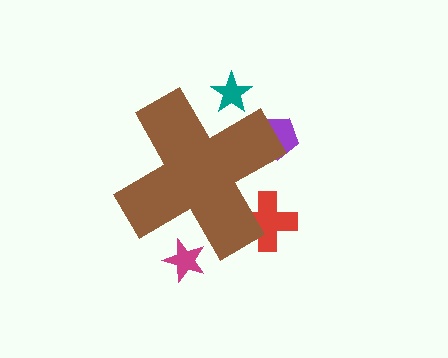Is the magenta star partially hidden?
Yes, the magenta star is partially hidden behind the brown cross.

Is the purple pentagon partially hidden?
Yes, the purple pentagon is partially hidden behind the brown cross.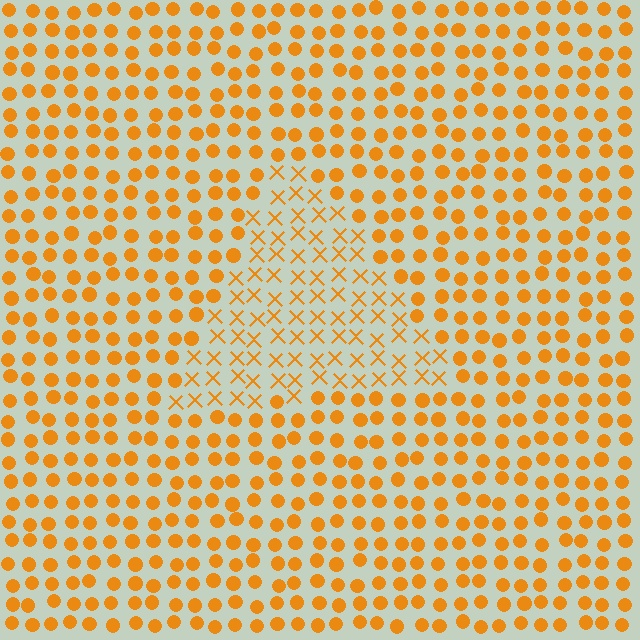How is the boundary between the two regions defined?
The boundary is defined by a change in element shape: X marks inside vs. circles outside. All elements share the same color and spacing.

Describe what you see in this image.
The image is filled with small orange elements arranged in a uniform grid. A triangle-shaped region contains X marks, while the surrounding area contains circles. The boundary is defined purely by the change in element shape.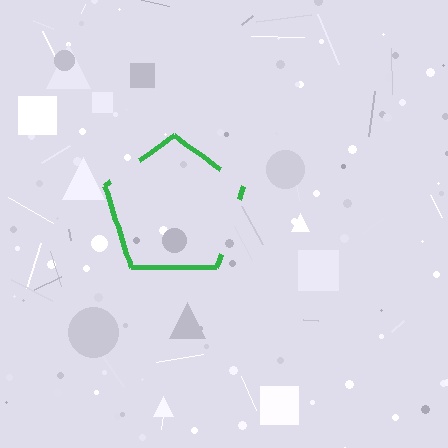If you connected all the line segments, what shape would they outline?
They would outline a pentagon.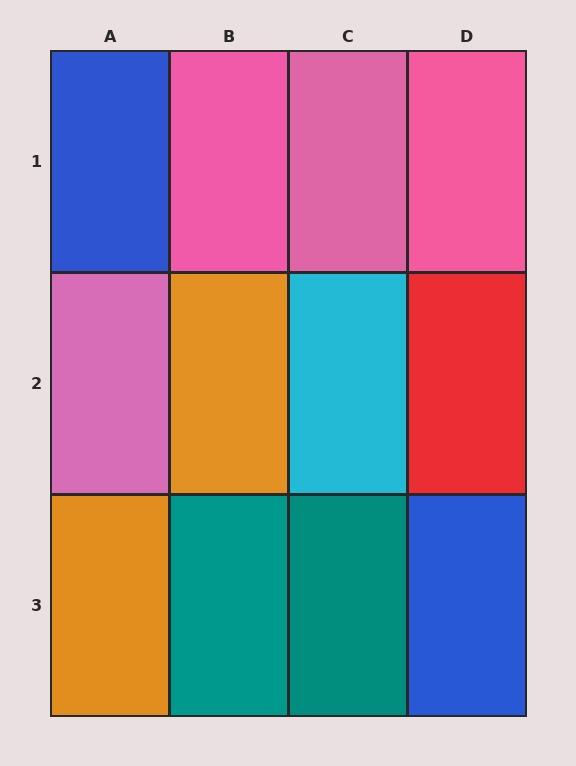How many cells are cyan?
1 cell is cyan.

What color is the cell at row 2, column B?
Orange.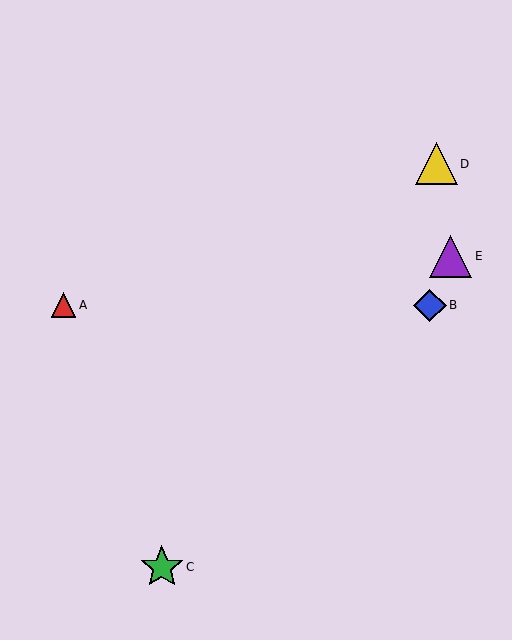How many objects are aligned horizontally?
2 objects (A, B) are aligned horizontally.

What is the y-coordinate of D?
Object D is at y≈164.